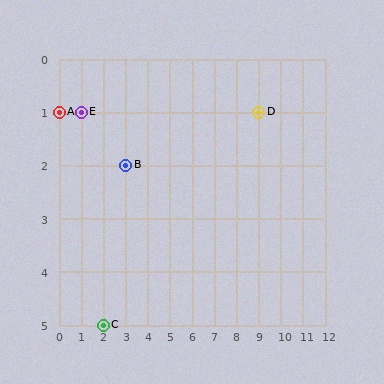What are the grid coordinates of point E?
Point E is at grid coordinates (1, 1).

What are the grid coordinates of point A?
Point A is at grid coordinates (0, 1).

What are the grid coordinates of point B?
Point B is at grid coordinates (3, 2).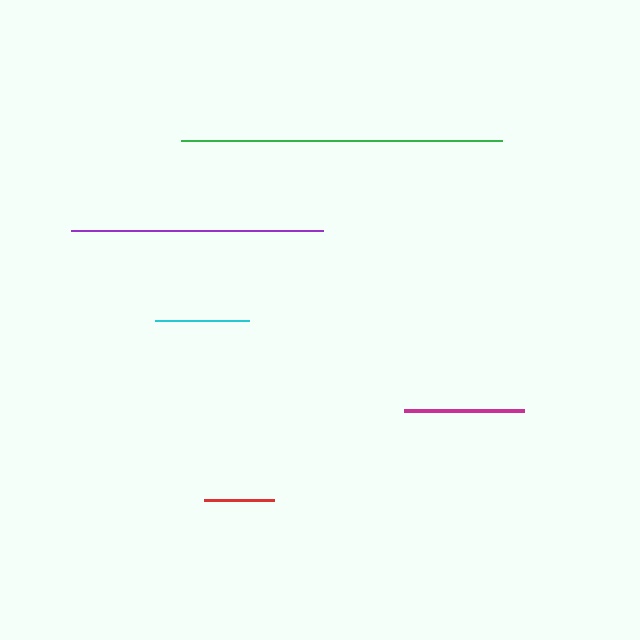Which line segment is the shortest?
The red line is the shortest at approximately 70 pixels.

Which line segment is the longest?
The green line is the longest at approximately 322 pixels.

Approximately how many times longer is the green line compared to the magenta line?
The green line is approximately 2.7 times the length of the magenta line.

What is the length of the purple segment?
The purple segment is approximately 251 pixels long.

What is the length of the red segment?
The red segment is approximately 70 pixels long.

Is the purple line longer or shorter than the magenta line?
The purple line is longer than the magenta line.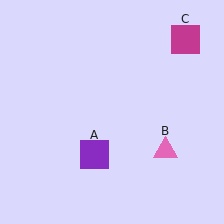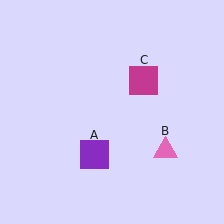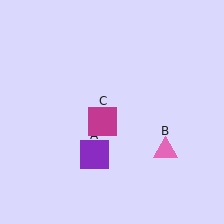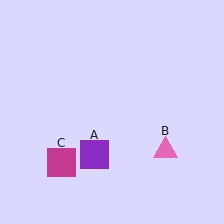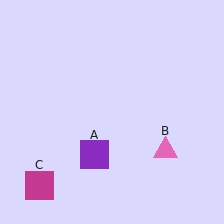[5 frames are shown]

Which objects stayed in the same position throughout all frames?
Purple square (object A) and pink triangle (object B) remained stationary.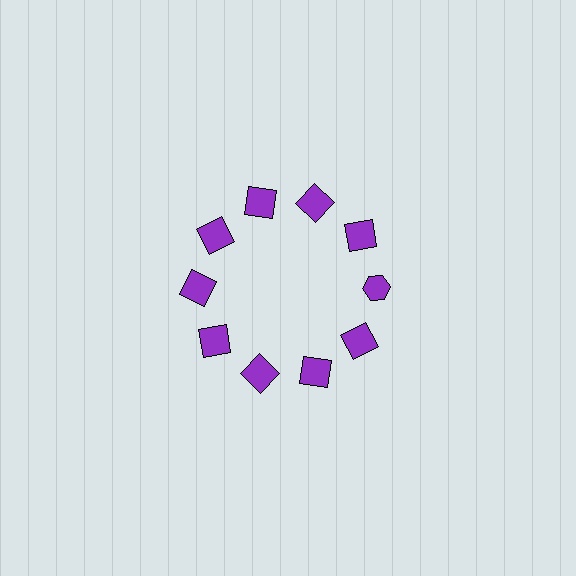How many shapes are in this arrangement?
There are 10 shapes arranged in a ring pattern.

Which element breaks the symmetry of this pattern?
The purple hexagon at roughly the 3 o'clock position breaks the symmetry. All other shapes are purple squares.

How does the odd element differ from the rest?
It has a different shape: hexagon instead of square.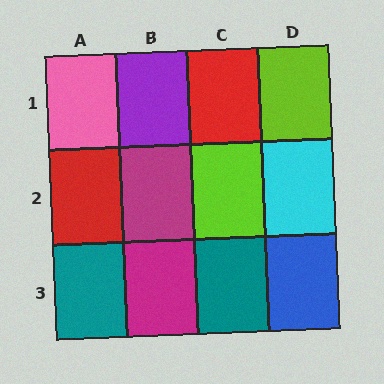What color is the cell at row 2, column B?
Magenta.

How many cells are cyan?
1 cell is cyan.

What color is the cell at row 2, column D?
Cyan.